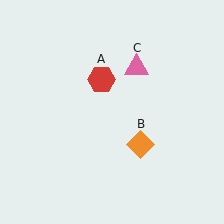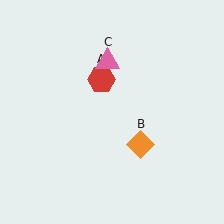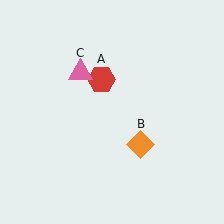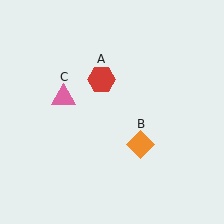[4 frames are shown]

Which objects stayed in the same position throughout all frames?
Red hexagon (object A) and orange diamond (object B) remained stationary.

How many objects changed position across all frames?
1 object changed position: pink triangle (object C).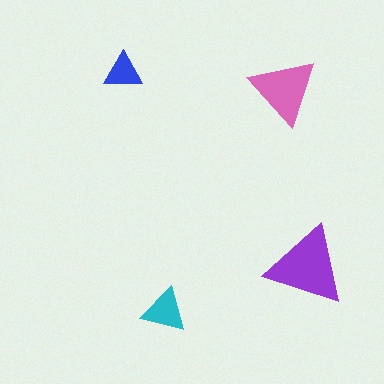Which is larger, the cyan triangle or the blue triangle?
The cyan one.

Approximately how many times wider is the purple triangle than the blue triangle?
About 2 times wider.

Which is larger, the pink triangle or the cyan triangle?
The pink one.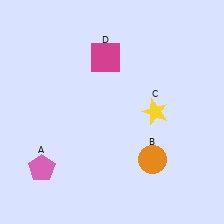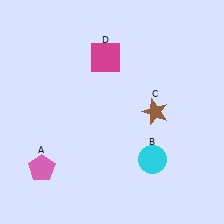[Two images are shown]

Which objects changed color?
B changed from orange to cyan. C changed from yellow to brown.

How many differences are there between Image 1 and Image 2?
There are 2 differences between the two images.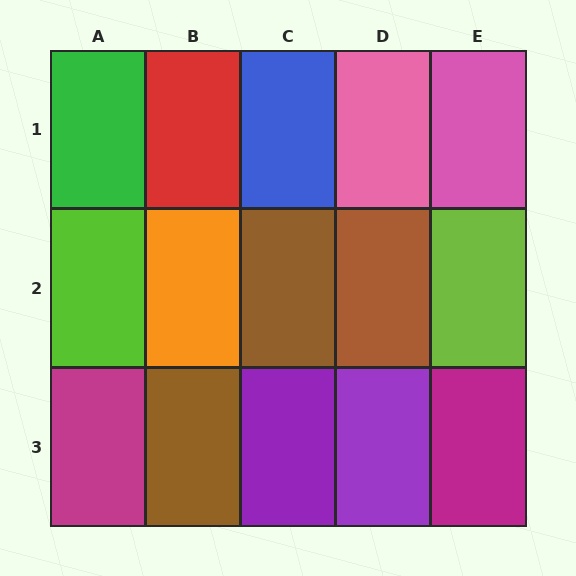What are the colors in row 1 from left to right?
Green, red, blue, pink, pink.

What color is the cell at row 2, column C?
Brown.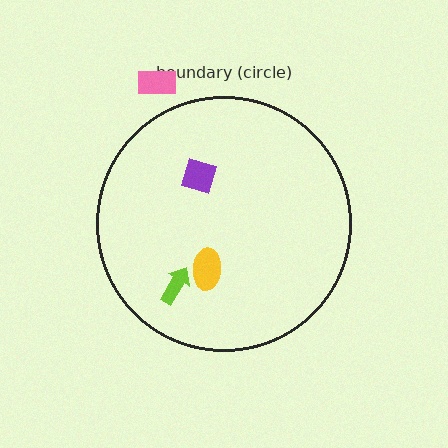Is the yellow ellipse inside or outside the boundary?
Inside.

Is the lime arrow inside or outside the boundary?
Inside.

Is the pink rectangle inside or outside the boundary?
Outside.